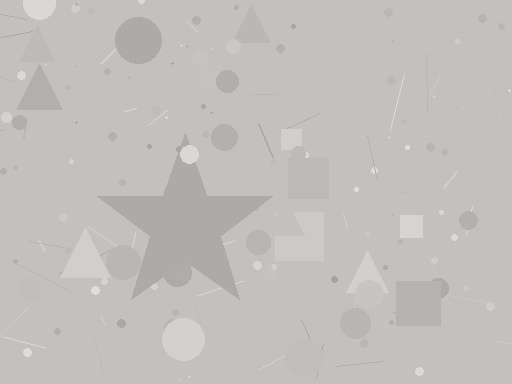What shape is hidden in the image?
A star is hidden in the image.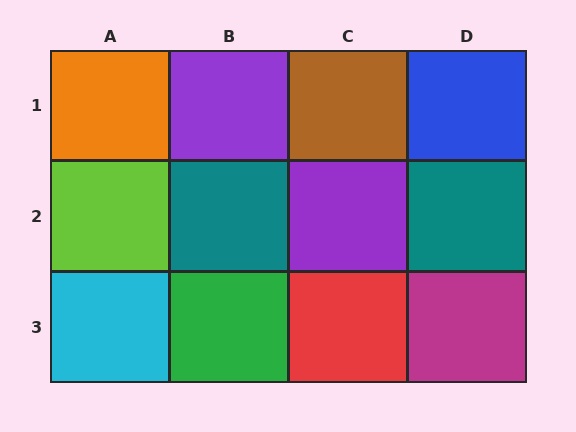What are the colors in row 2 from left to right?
Lime, teal, purple, teal.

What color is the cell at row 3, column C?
Red.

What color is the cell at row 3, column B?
Green.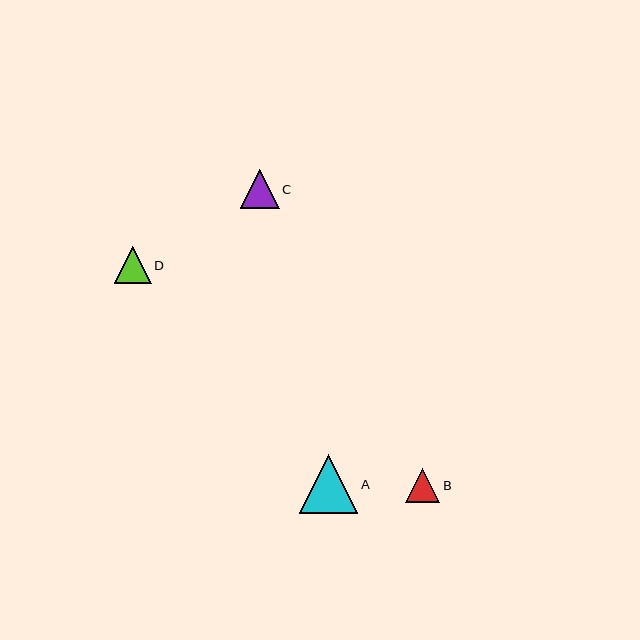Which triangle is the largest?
Triangle A is the largest with a size of approximately 58 pixels.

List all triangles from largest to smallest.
From largest to smallest: A, C, D, B.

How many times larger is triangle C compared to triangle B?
Triangle C is approximately 1.1 times the size of triangle B.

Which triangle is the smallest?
Triangle B is the smallest with a size of approximately 34 pixels.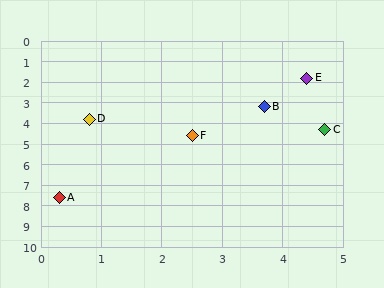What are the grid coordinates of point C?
Point C is at approximately (4.7, 4.3).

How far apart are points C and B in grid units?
Points C and B are about 1.5 grid units apart.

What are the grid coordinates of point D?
Point D is at approximately (0.8, 3.8).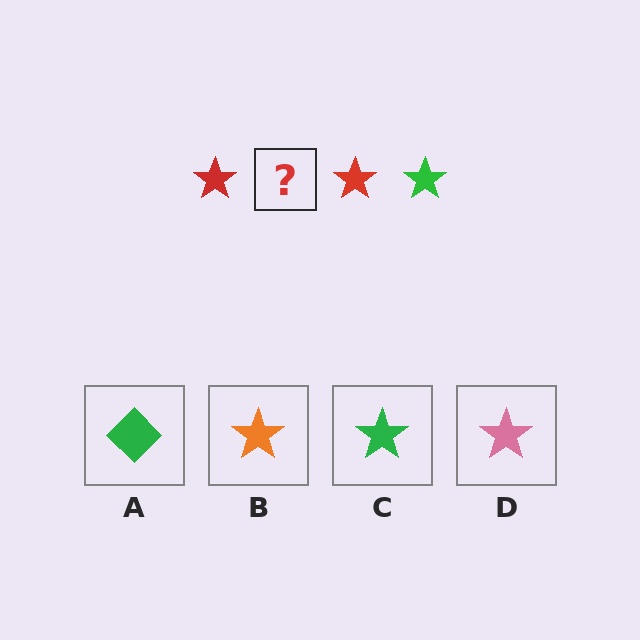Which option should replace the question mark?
Option C.